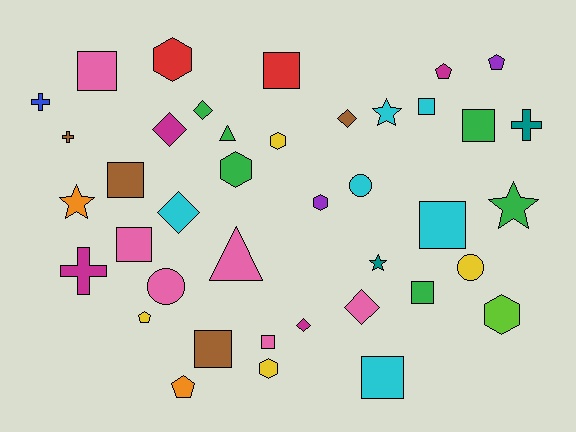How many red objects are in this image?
There are 2 red objects.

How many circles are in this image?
There are 3 circles.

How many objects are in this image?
There are 40 objects.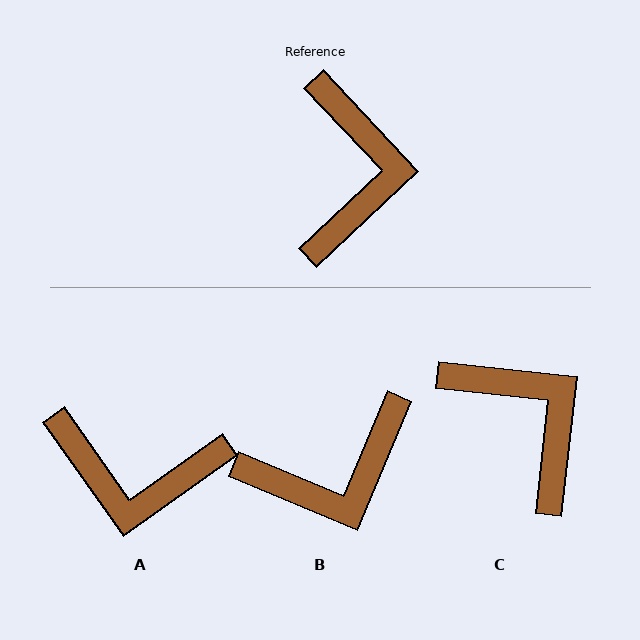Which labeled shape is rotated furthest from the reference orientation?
A, about 98 degrees away.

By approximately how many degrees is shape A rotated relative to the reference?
Approximately 98 degrees clockwise.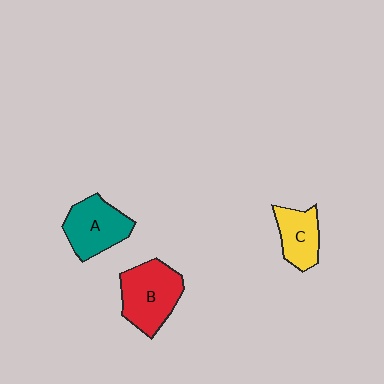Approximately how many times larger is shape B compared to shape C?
Approximately 1.5 times.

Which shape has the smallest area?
Shape C (yellow).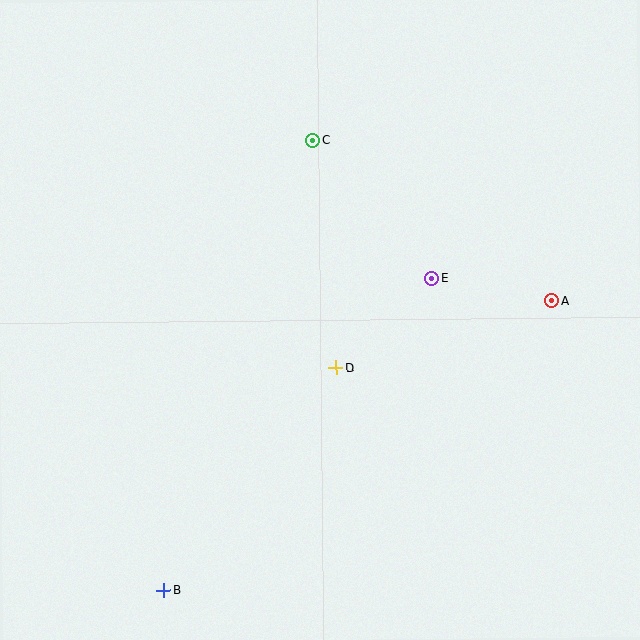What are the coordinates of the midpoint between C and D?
The midpoint between C and D is at (325, 254).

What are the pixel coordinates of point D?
Point D is at (336, 368).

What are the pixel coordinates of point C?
Point C is at (313, 141).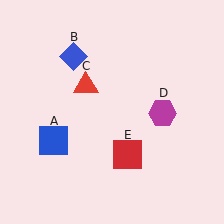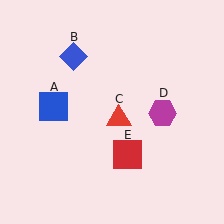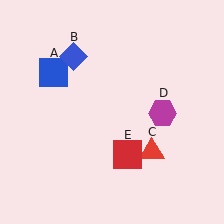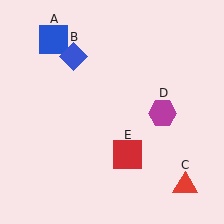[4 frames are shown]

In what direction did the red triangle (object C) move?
The red triangle (object C) moved down and to the right.